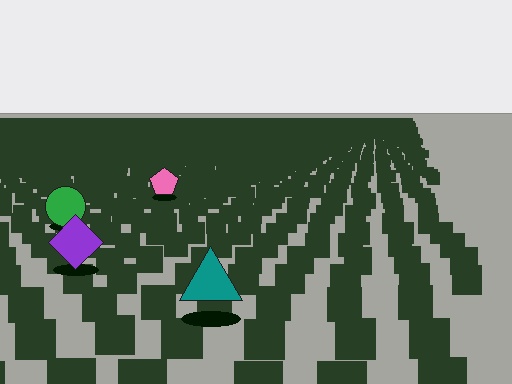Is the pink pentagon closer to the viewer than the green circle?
No. The green circle is closer — you can tell from the texture gradient: the ground texture is coarser near it.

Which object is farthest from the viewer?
The pink pentagon is farthest from the viewer. It appears smaller and the ground texture around it is denser.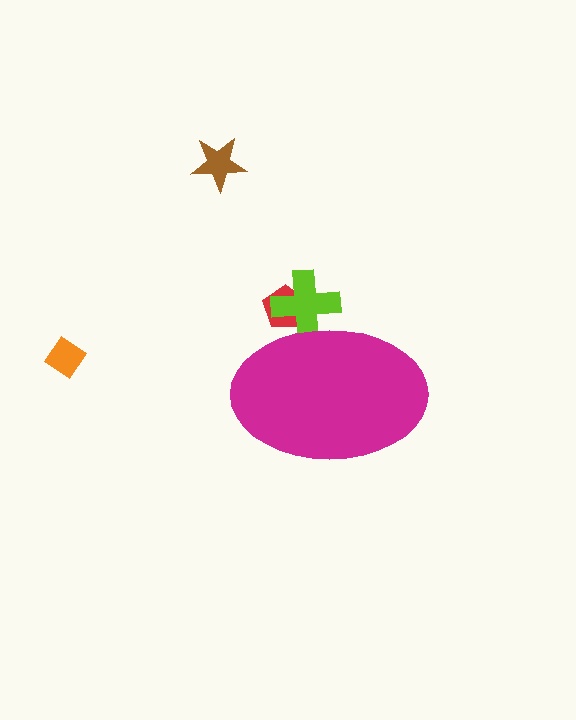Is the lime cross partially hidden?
Yes, the lime cross is partially hidden behind the magenta ellipse.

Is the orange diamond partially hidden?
No, the orange diamond is fully visible.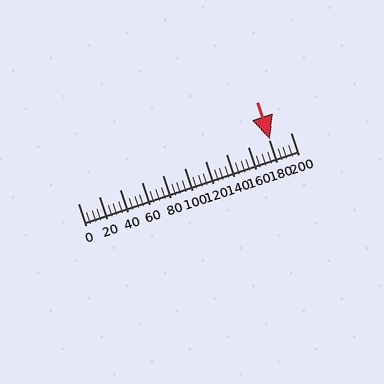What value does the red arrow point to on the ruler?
The red arrow points to approximately 181.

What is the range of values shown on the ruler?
The ruler shows values from 0 to 200.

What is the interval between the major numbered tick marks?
The major tick marks are spaced 20 units apart.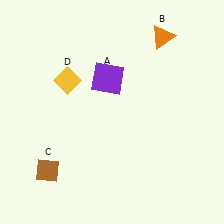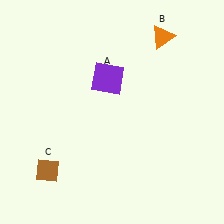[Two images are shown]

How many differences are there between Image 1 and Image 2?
There is 1 difference between the two images.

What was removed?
The yellow diamond (D) was removed in Image 2.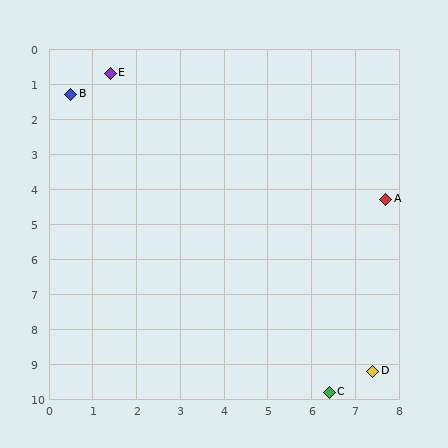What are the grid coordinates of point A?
Point A is at approximately (7.7, 4.3).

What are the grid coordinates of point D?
Point D is at approximately (7.4, 9.2).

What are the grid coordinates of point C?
Point C is at approximately (6.4, 9.8).